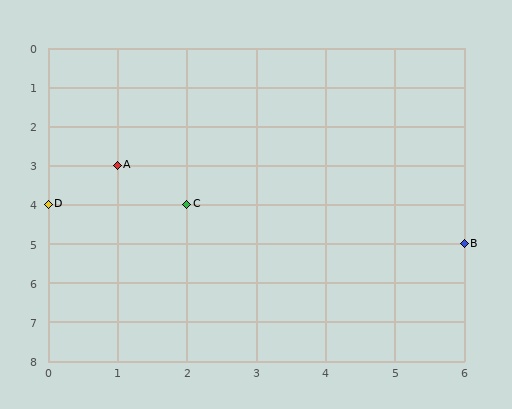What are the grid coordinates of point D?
Point D is at grid coordinates (0, 4).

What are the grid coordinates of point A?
Point A is at grid coordinates (1, 3).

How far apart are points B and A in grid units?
Points B and A are 5 columns and 2 rows apart (about 5.4 grid units diagonally).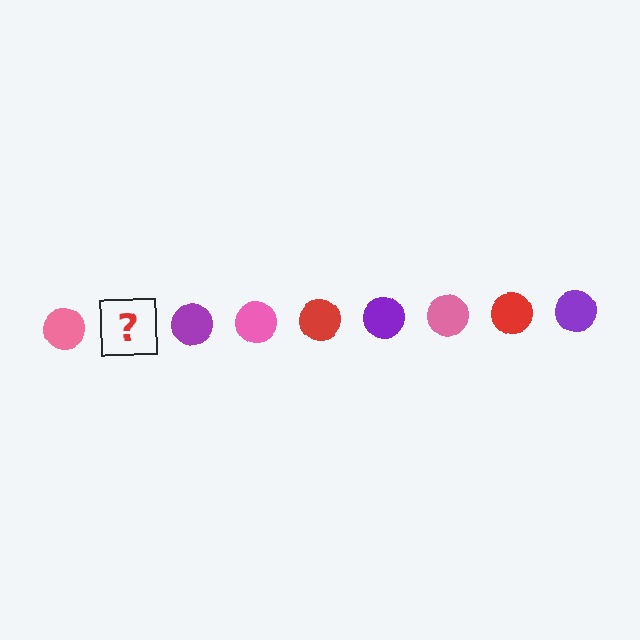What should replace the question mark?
The question mark should be replaced with a red circle.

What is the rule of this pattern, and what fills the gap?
The rule is that the pattern cycles through pink, red, purple circles. The gap should be filled with a red circle.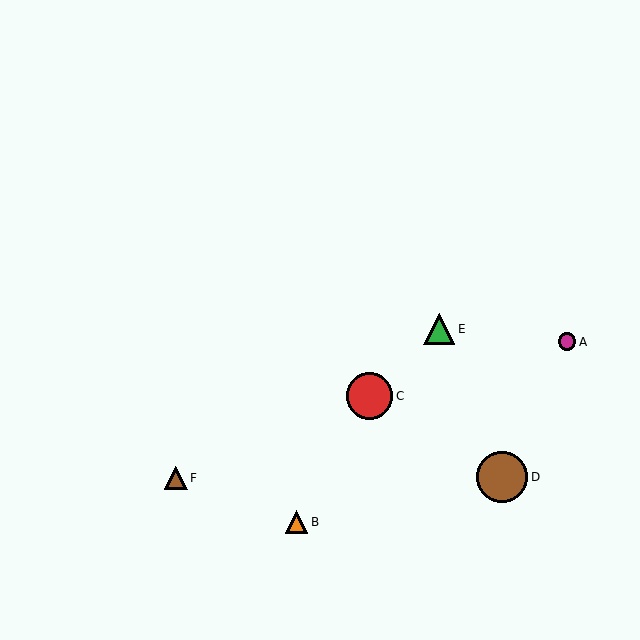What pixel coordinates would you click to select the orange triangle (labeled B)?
Click at (296, 522) to select the orange triangle B.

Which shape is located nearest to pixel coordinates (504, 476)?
The brown circle (labeled D) at (502, 477) is nearest to that location.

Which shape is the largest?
The brown circle (labeled D) is the largest.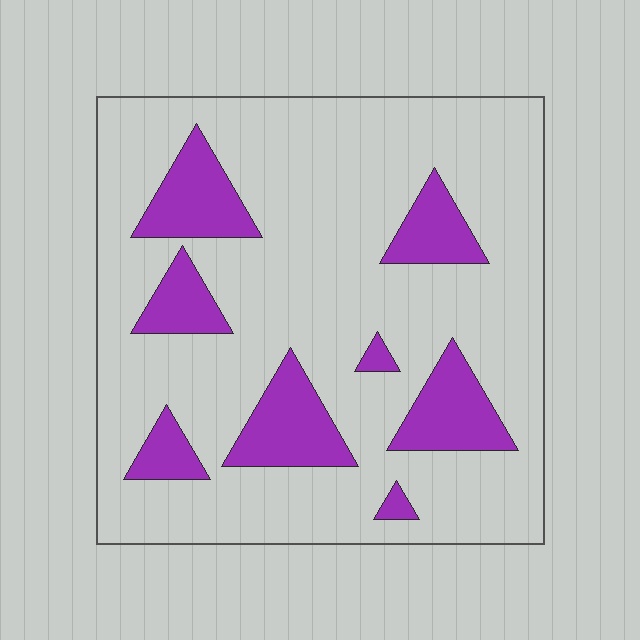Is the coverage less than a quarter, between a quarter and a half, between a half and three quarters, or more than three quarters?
Less than a quarter.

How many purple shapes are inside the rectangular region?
8.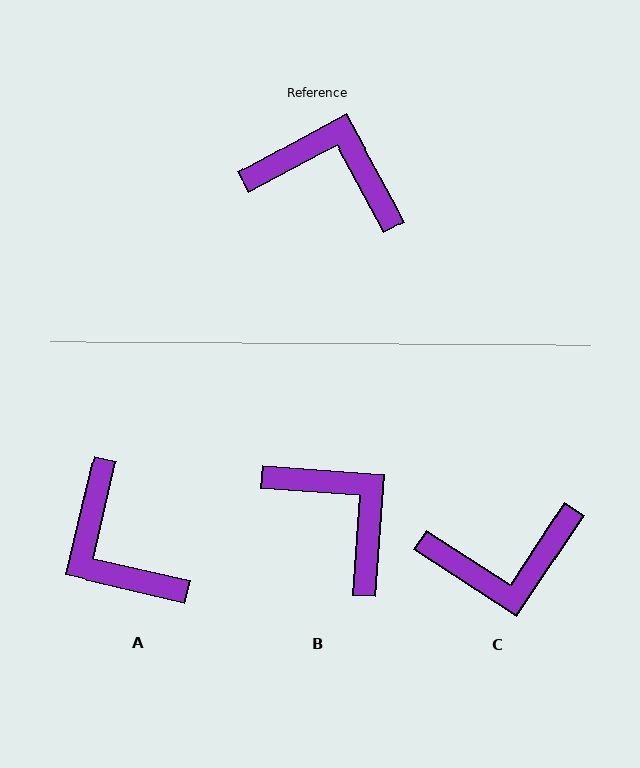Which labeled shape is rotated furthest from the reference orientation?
C, about 152 degrees away.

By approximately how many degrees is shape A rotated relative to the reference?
Approximately 138 degrees counter-clockwise.